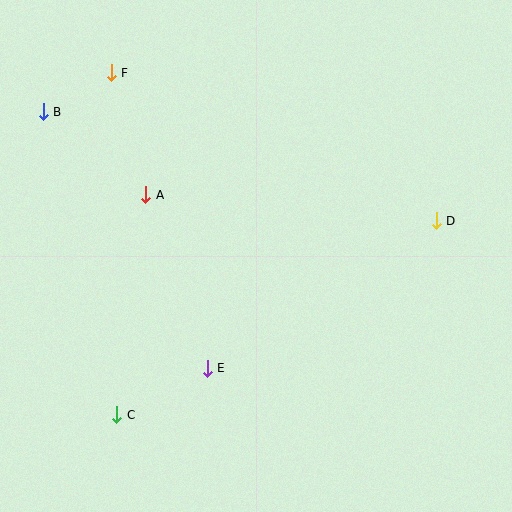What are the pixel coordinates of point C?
Point C is at (117, 415).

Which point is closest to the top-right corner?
Point D is closest to the top-right corner.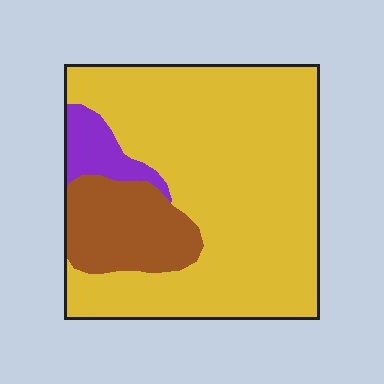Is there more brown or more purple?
Brown.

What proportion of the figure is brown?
Brown covers roughly 15% of the figure.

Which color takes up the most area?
Yellow, at roughly 75%.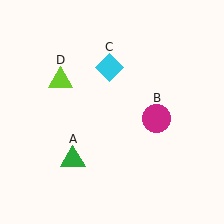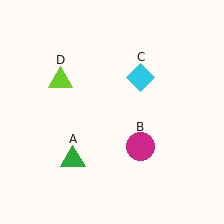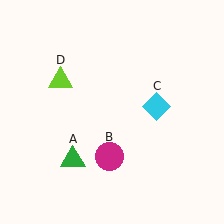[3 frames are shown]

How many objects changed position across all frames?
2 objects changed position: magenta circle (object B), cyan diamond (object C).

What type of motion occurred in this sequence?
The magenta circle (object B), cyan diamond (object C) rotated clockwise around the center of the scene.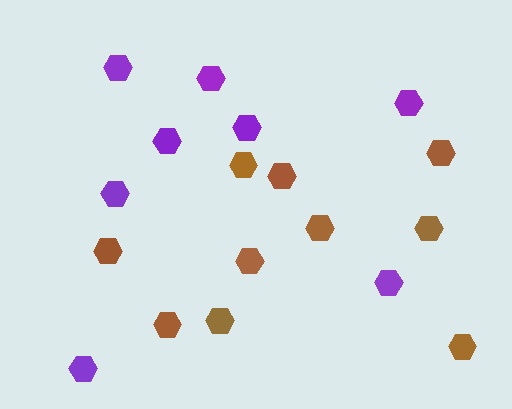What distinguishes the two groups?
There are 2 groups: one group of brown hexagons (10) and one group of purple hexagons (8).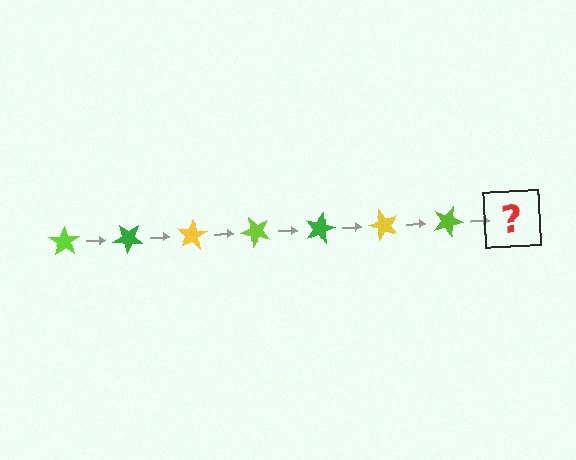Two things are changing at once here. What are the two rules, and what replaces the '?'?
The two rules are that it rotates 40 degrees each step and the color cycles through lime, green, and yellow. The '?' should be a green star, rotated 280 degrees from the start.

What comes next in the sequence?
The next element should be a green star, rotated 280 degrees from the start.